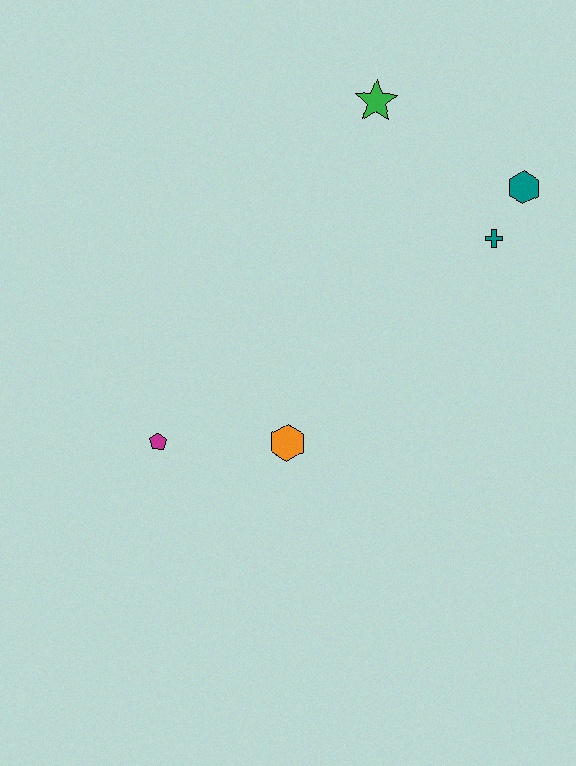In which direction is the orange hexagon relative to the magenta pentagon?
The orange hexagon is to the right of the magenta pentagon.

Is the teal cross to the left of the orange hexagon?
No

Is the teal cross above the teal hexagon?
No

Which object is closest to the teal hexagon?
The teal cross is closest to the teal hexagon.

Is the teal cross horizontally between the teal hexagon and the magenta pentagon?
Yes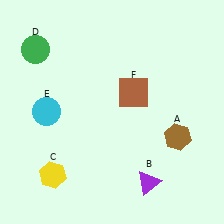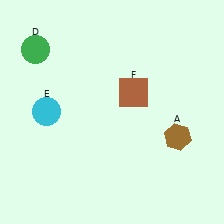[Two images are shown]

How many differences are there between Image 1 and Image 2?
There are 2 differences between the two images.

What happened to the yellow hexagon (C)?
The yellow hexagon (C) was removed in Image 2. It was in the bottom-left area of Image 1.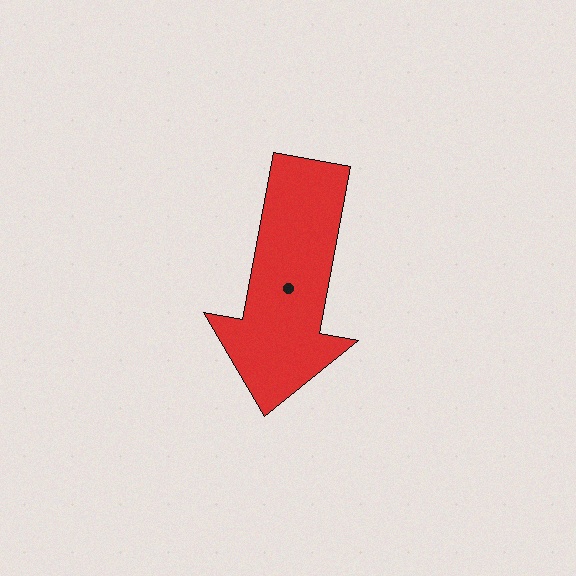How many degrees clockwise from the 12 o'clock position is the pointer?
Approximately 190 degrees.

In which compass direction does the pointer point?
South.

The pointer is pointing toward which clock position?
Roughly 6 o'clock.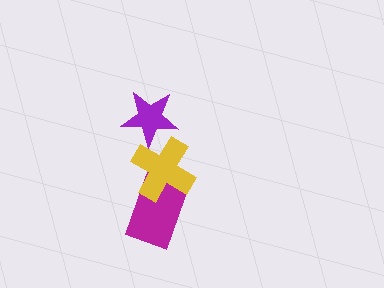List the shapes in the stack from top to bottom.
From top to bottom: the purple star, the yellow cross, the magenta rectangle.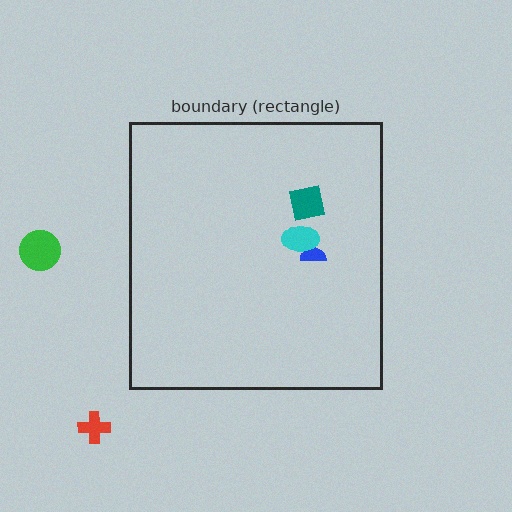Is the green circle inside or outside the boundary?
Outside.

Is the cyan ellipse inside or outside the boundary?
Inside.